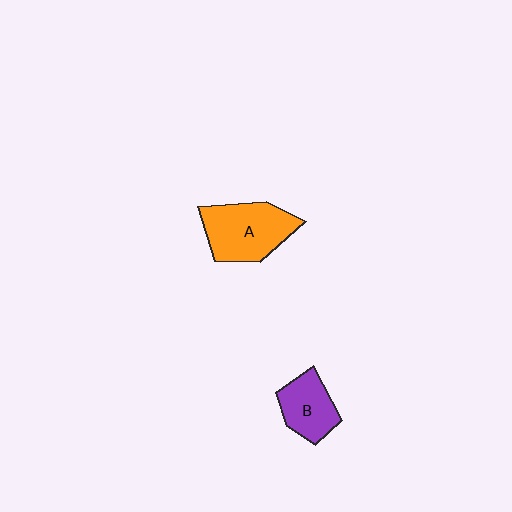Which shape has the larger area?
Shape A (orange).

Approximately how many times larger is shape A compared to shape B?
Approximately 1.5 times.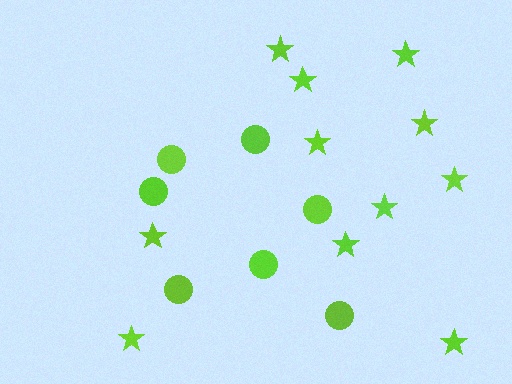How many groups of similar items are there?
There are 2 groups: one group of circles (7) and one group of stars (11).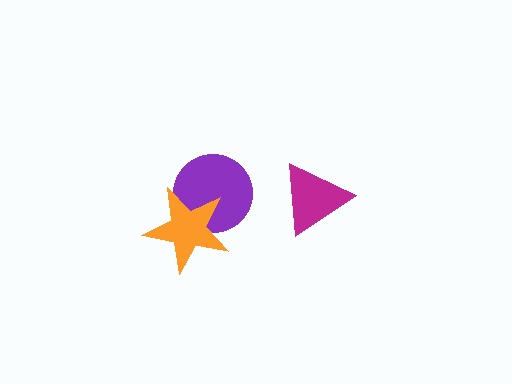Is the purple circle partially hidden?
Yes, it is partially covered by another shape.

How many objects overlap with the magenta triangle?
0 objects overlap with the magenta triangle.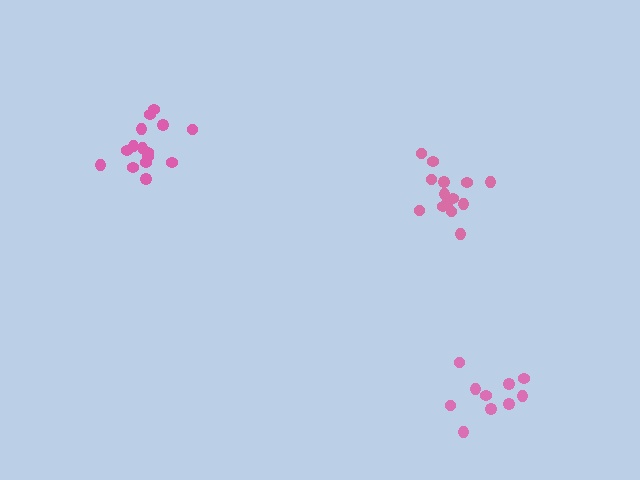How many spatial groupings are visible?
There are 3 spatial groupings.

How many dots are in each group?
Group 1: 14 dots, Group 2: 10 dots, Group 3: 15 dots (39 total).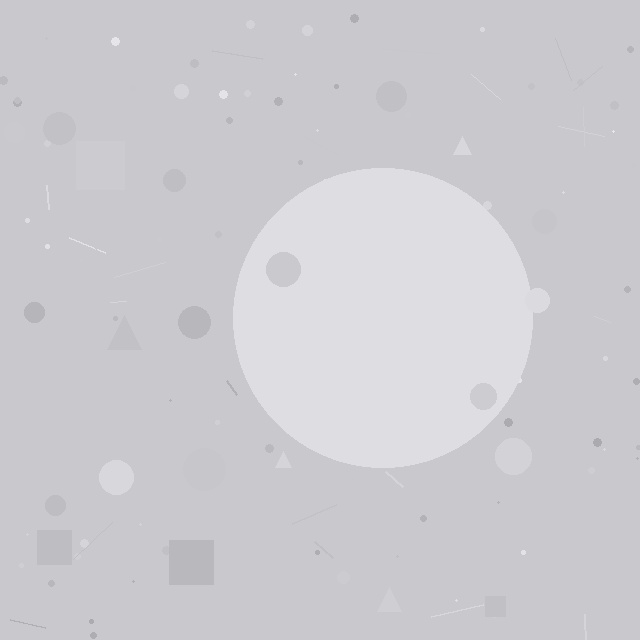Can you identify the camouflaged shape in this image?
The camouflaged shape is a circle.